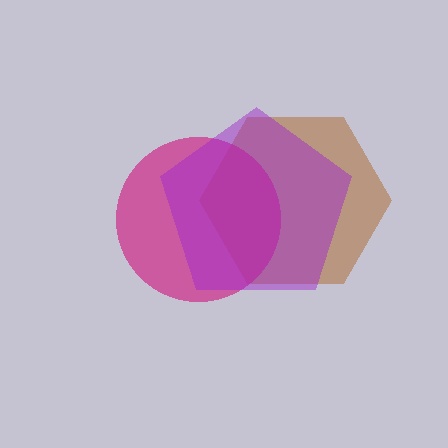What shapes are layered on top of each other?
The layered shapes are: a brown hexagon, a magenta circle, a purple pentagon.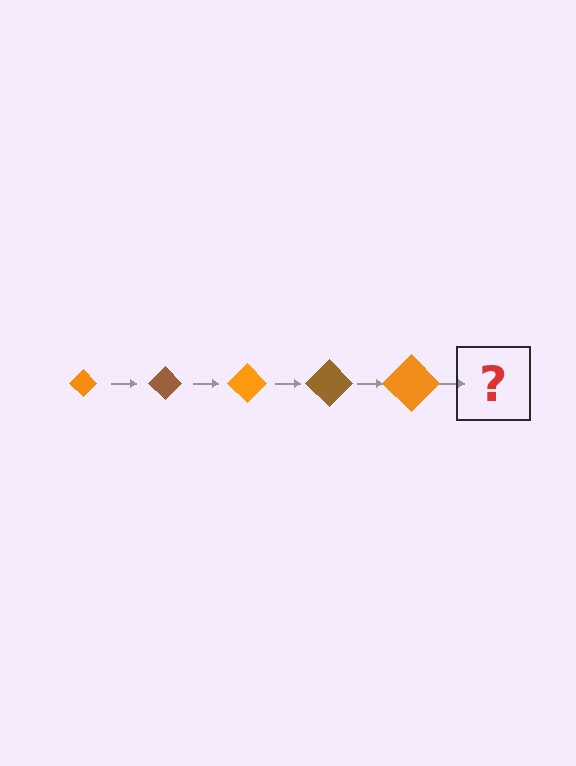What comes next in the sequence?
The next element should be a brown diamond, larger than the previous one.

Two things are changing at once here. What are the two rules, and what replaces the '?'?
The two rules are that the diamond grows larger each step and the color cycles through orange and brown. The '?' should be a brown diamond, larger than the previous one.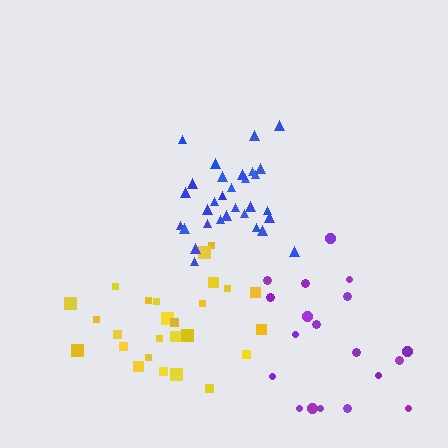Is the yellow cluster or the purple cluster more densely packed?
Yellow.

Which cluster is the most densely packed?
Blue.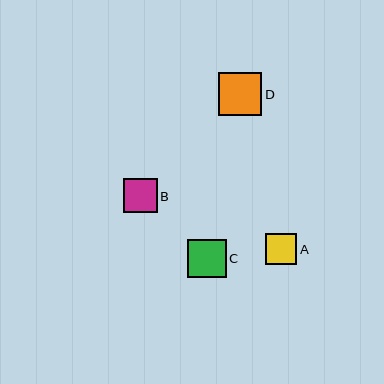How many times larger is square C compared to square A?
Square C is approximately 1.2 times the size of square A.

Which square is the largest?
Square D is the largest with a size of approximately 43 pixels.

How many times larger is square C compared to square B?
Square C is approximately 1.1 times the size of square B.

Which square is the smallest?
Square A is the smallest with a size of approximately 31 pixels.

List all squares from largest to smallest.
From largest to smallest: D, C, B, A.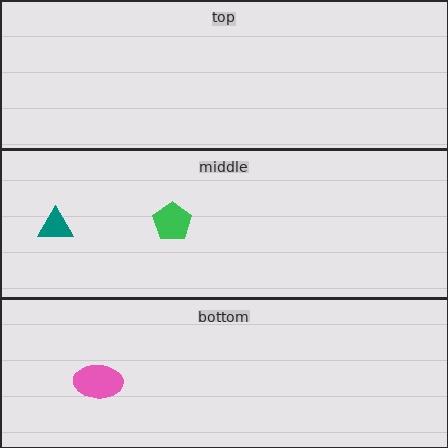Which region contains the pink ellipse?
The bottom region.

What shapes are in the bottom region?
The pink ellipse.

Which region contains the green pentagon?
The middle region.